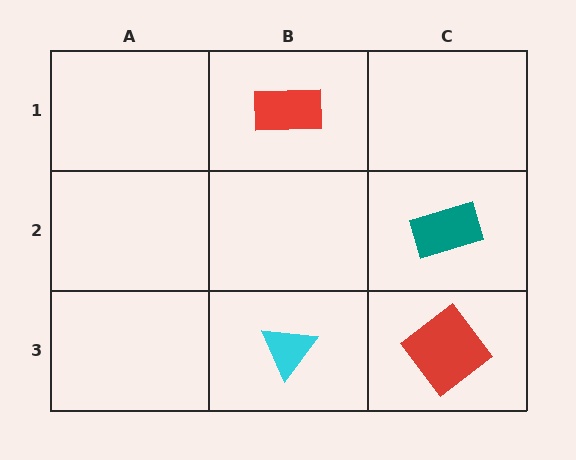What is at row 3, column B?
A cyan triangle.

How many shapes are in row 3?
2 shapes.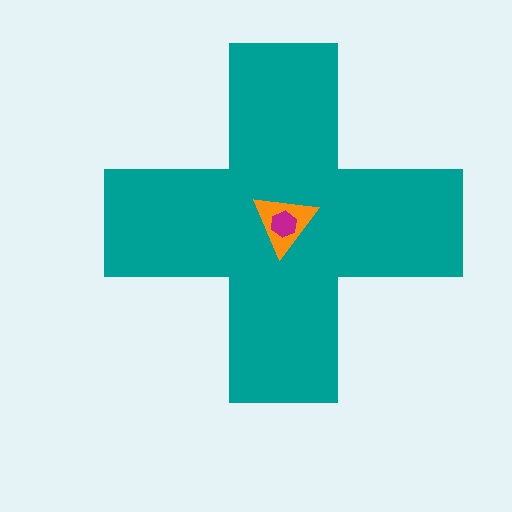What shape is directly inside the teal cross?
The orange triangle.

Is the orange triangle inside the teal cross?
Yes.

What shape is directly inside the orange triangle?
The magenta hexagon.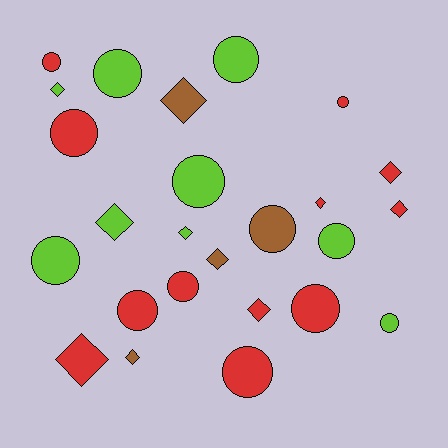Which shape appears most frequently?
Circle, with 14 objects.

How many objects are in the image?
There are 25 objects.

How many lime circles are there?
There are 6 lime circles.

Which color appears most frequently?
Red, with 12 objects.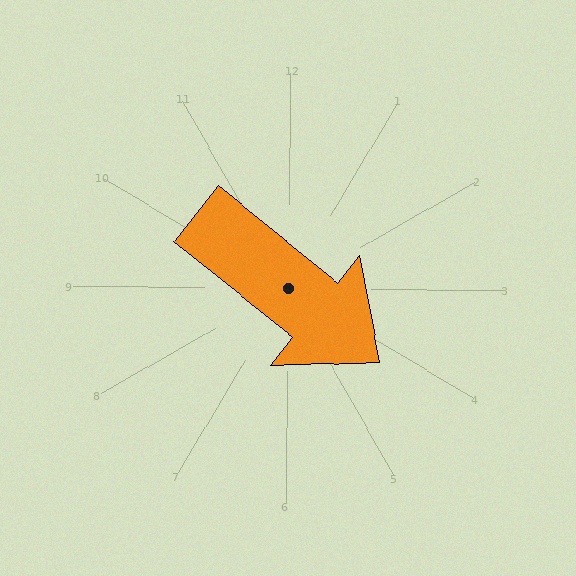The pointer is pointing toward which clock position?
Roughly 4 o'clock.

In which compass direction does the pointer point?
Southeast.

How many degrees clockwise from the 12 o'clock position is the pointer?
Approximately 128 degrees.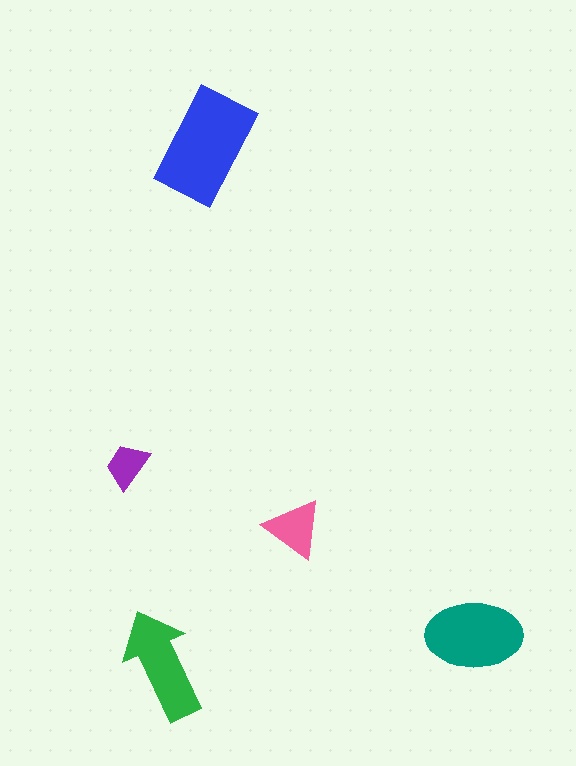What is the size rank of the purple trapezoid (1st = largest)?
5th.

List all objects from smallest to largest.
The purple trapezoid, the pink triangle, the green arrow, the teal ellipse, the blue rectangle.